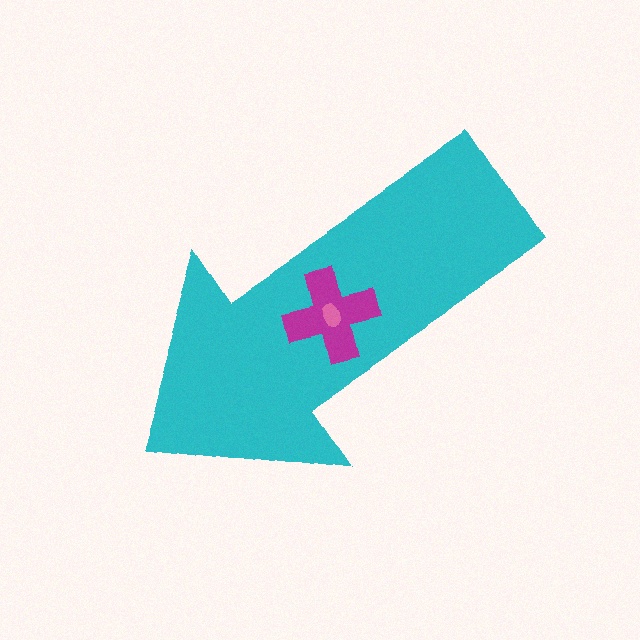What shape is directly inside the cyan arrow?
The magenta cross.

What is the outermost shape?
The cyan arrow.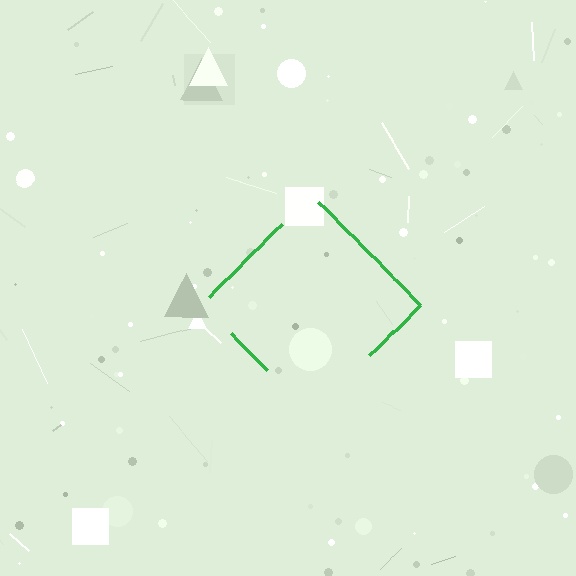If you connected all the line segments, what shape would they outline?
They would outline a diamond.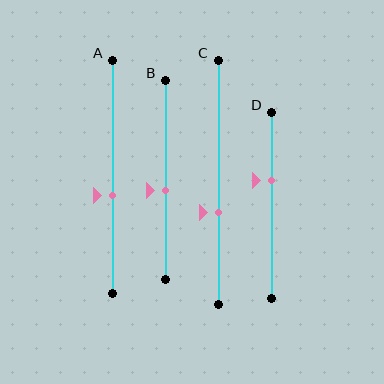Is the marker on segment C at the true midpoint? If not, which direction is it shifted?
No, the marker on segment C is shifted downward by about 12% of the segment length.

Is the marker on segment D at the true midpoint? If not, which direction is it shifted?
No, the marker on segment D is shifted upward by about 13% of the segment length.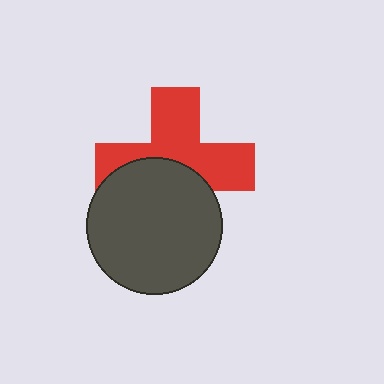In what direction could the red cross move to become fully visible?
The red cross could move up. That would shift it out from behind the dark gray circle entirely.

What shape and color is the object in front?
The object in front is a dark gray circle.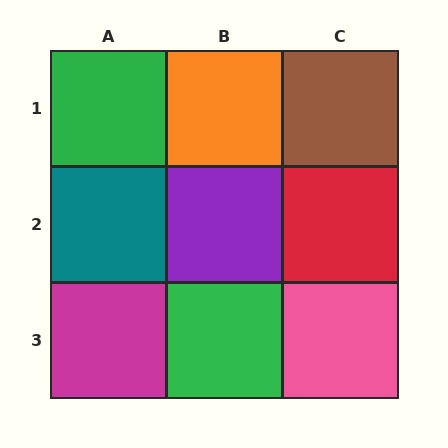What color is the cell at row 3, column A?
Magenta.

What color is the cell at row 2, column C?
Red.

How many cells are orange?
1 cell is orange.